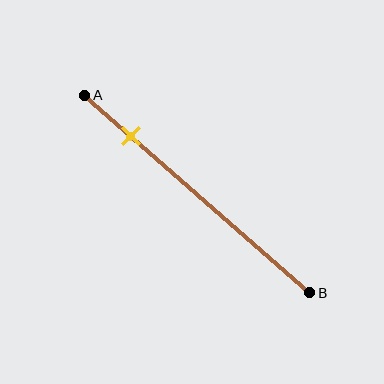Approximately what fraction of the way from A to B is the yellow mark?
The yellow mark is approximately 20% of the way from A to B.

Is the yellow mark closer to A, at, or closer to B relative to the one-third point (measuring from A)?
The yellow mark is closer to point A than the one-third point of segment AB.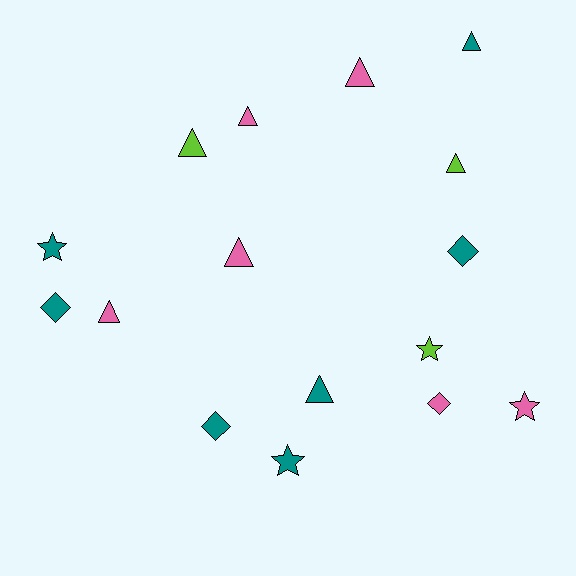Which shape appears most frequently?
Triangle, with 8 objects.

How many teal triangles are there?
There are 2 teal triangles.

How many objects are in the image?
There are 16 objects.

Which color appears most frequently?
Teal, with 7 objects.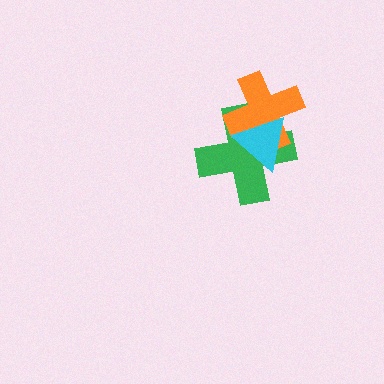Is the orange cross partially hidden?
Yes, it is partially covered by another shape.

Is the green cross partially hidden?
Yes, it is partially covered by another shape.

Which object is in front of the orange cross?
The cyan triangle is in front of the orange cross.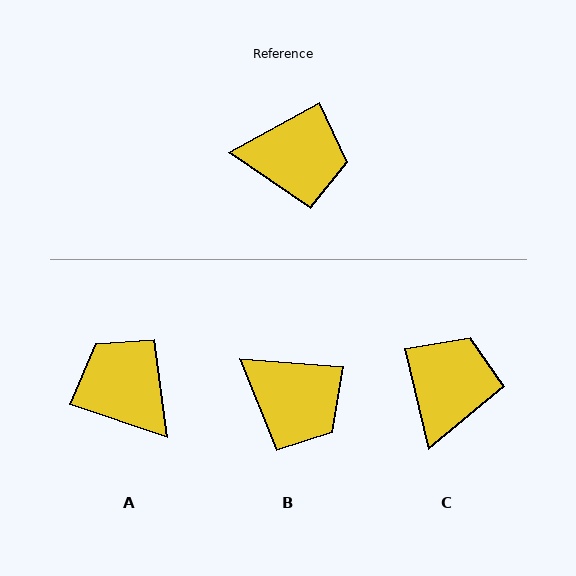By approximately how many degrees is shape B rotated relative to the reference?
Approximately 34 degrees clockwise.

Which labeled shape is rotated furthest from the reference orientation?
A, about 132 degrees away.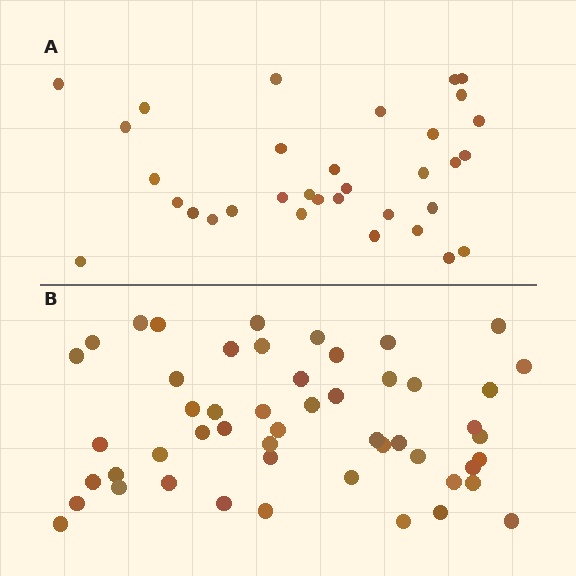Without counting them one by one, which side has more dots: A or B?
Region B (the bottom region) has more dots.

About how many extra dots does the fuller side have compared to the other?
Region B has approximately 20 more dots than region A.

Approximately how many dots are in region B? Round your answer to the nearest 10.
About 50 dots. (The exact count is 51, which rounds to 50.)